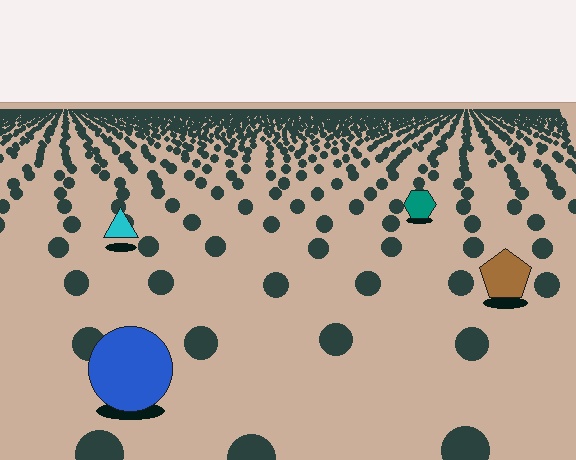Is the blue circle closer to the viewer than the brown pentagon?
Yes. The blue circle is closer — you can tell from the texture gradient: the ground texture is coarser near it.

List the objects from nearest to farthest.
From nearest to farthest: the blue circle, the brown pentagon, the cyan triangle, the teal hexagon.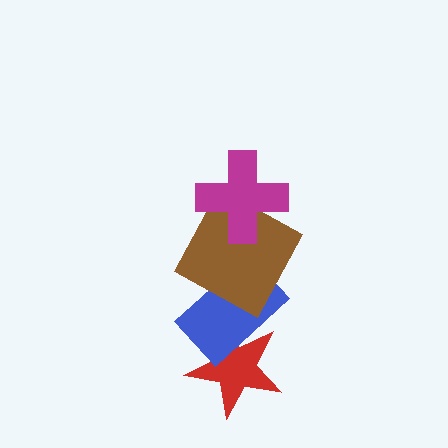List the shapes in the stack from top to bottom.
From top to bottom: the magenta cross, the brown square, the blue rectangle, the red star.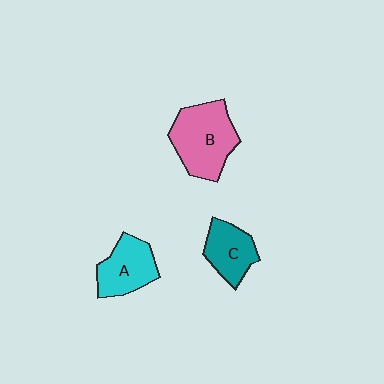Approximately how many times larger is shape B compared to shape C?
Approximately 1.6 times.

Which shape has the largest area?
Shape B (pink).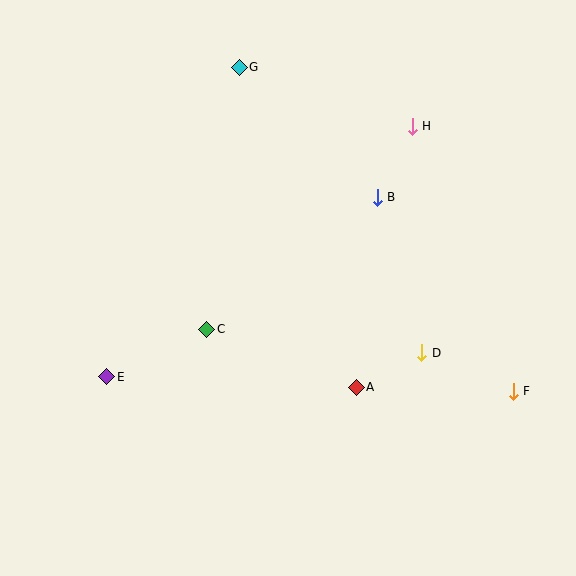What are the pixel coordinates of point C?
Point C is at (207, 329).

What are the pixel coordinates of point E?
Point E is at (107, 377).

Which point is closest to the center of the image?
Point C at (207, 329) is closest to the center.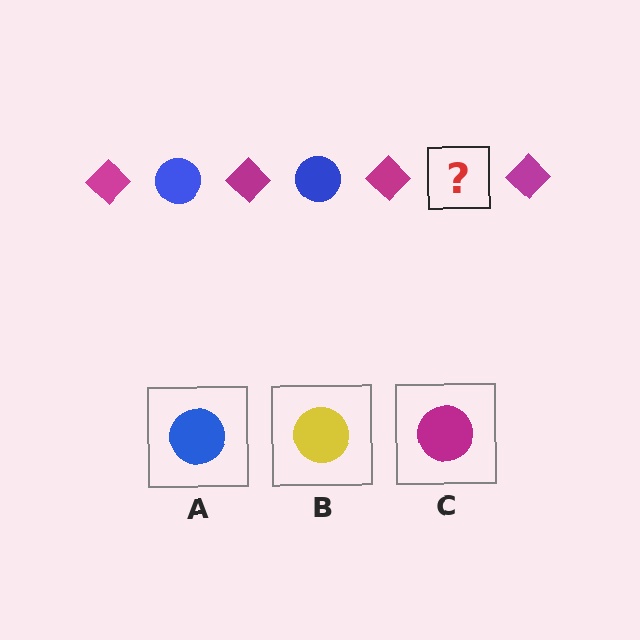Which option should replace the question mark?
Option A.